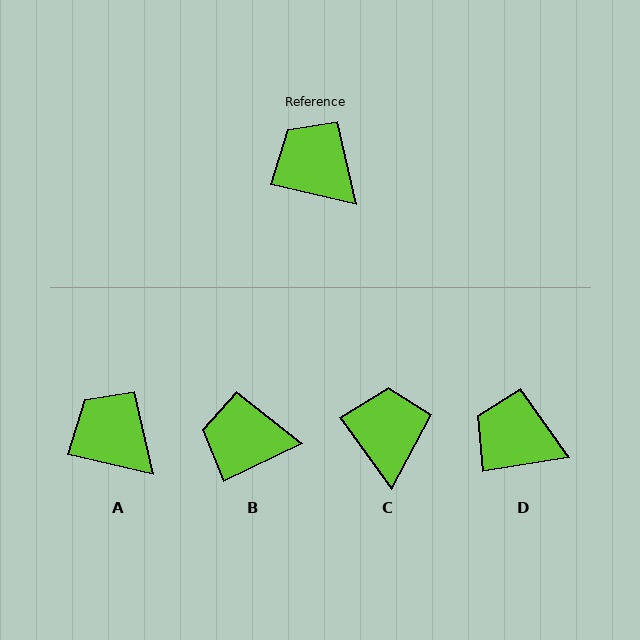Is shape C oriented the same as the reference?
No, it is off by about 41 degrees.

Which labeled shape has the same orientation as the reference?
A.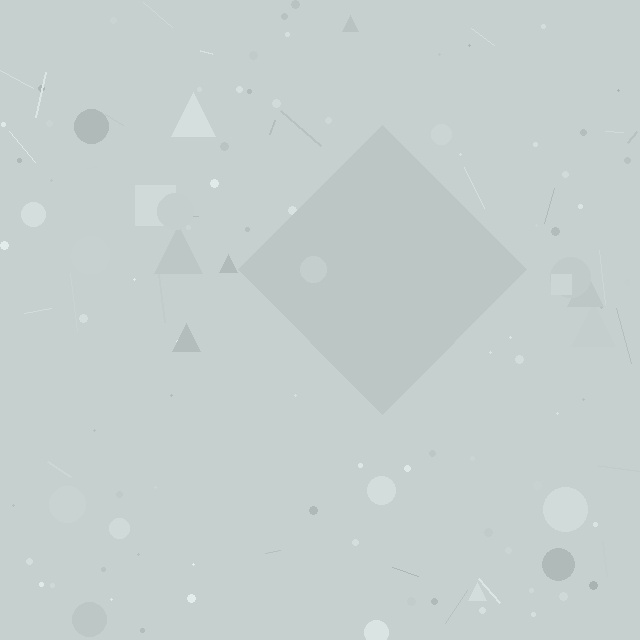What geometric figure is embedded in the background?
A diamond is embedded in the background.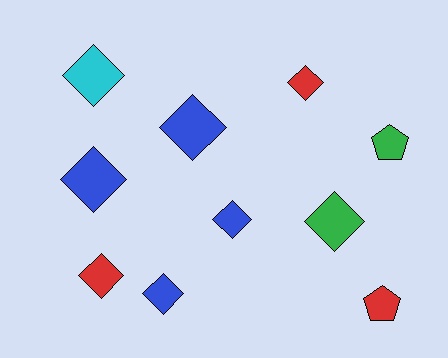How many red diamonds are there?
There are 2 red diamonds.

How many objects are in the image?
There are 10 objects.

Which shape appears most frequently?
Diamond, with 8 objects.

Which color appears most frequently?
Blue, with 4 objects.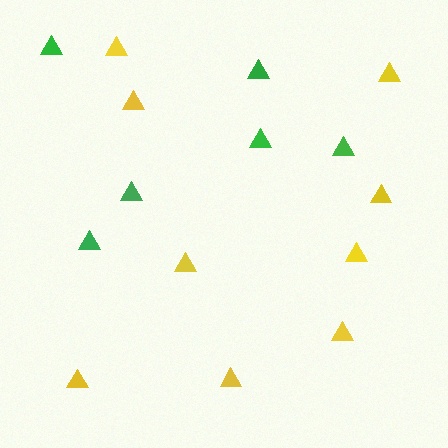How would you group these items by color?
There are 2 groups: one group of yellow triangles (9) and one group of green triangles (6).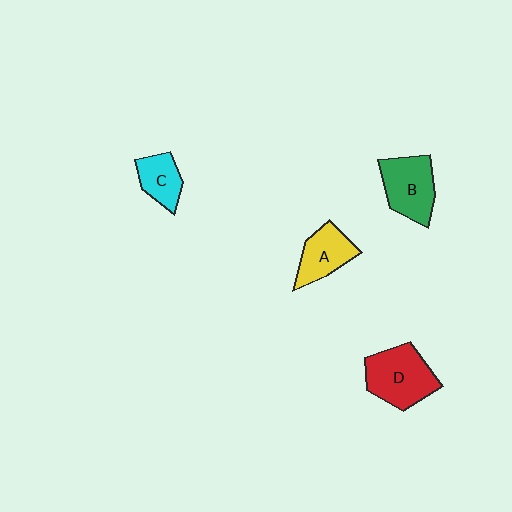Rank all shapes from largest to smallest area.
From largest to smallest: D (red), B (green), A (yellow), C (cyan).